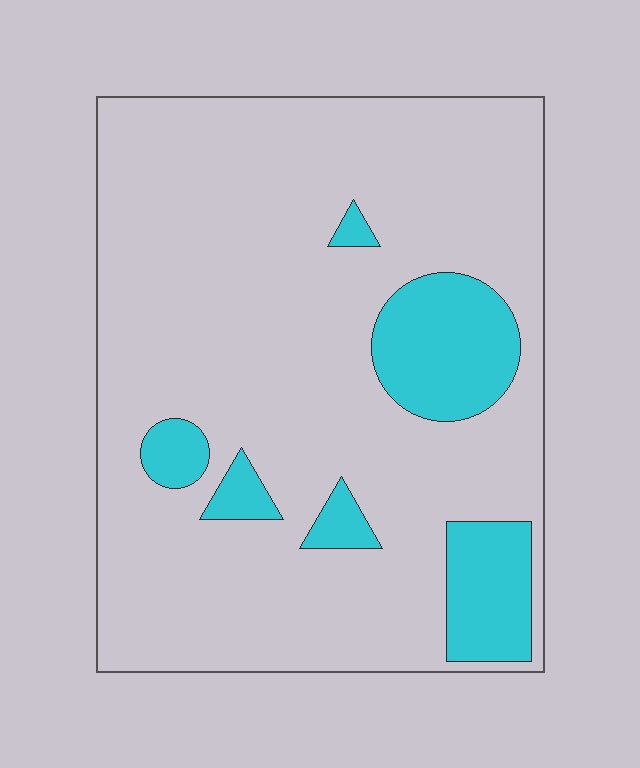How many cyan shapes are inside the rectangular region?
6.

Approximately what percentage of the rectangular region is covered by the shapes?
Approximately 15%.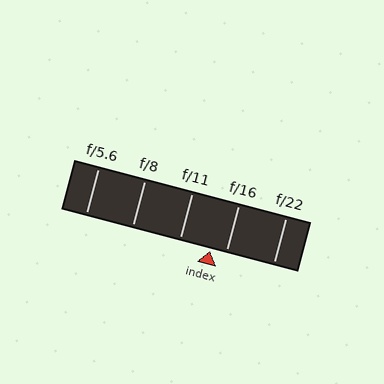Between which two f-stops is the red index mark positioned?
The index mark is between f/11 and f/16.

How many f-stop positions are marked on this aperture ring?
There are 5 f-stop positions marked.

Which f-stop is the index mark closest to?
The index mark is closest to f/16.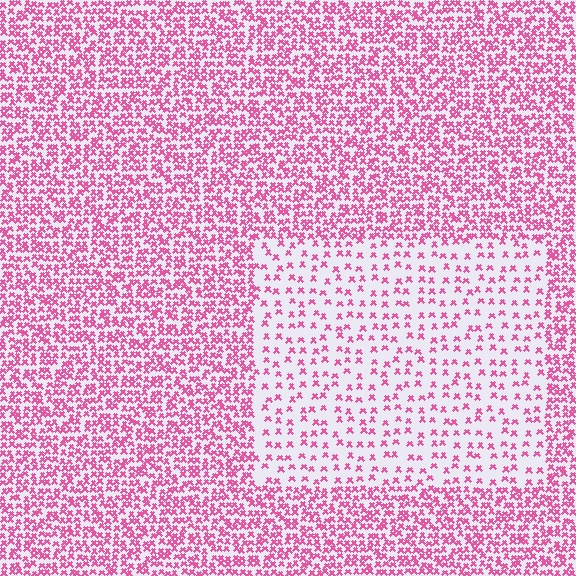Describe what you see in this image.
The image contains small pink elements arranged at two different densities. A rectangle-shaped region is visible where the elements are less densely packed than the surrounding area.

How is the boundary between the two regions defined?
The boundary is defined by a change in element density (approximately 2.5x ratio). All elements are the same color, size, and shape.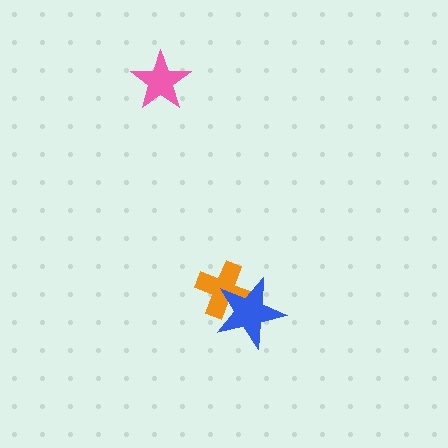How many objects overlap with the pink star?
0 objects overlap with the pink star.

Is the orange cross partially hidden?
Yes, it is partially covered by another shape.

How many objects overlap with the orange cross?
1 object overlaps with the orange cross.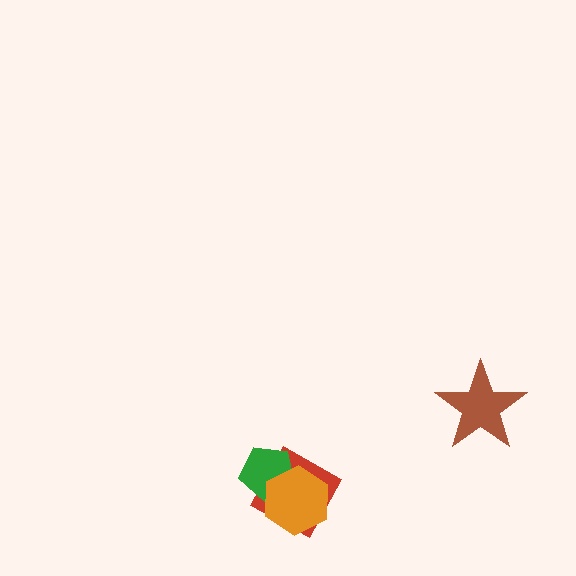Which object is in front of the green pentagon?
The orange hexagon is in front of the green pentagon.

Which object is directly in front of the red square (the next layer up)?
The green pentagon is directly in front of the red square.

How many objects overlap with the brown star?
0 objects overlap with the brown star.